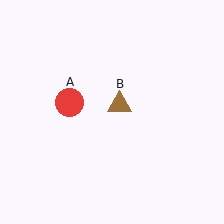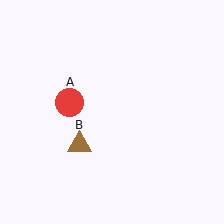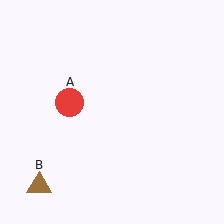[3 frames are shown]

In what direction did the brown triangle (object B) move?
The brown triangle (object B) moved down and to the left.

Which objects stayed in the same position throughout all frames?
Red circle (object A) remained stationary.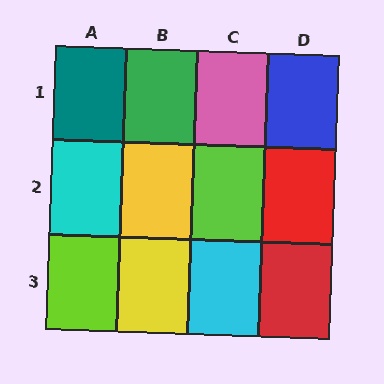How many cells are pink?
1 cell is pink.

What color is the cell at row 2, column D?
Red.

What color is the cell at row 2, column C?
Lime.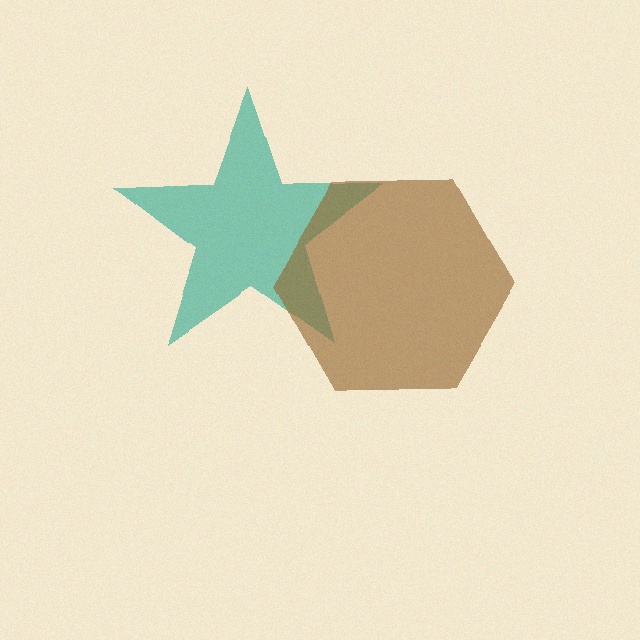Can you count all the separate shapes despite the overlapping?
Yes, there are 2 separate shapes.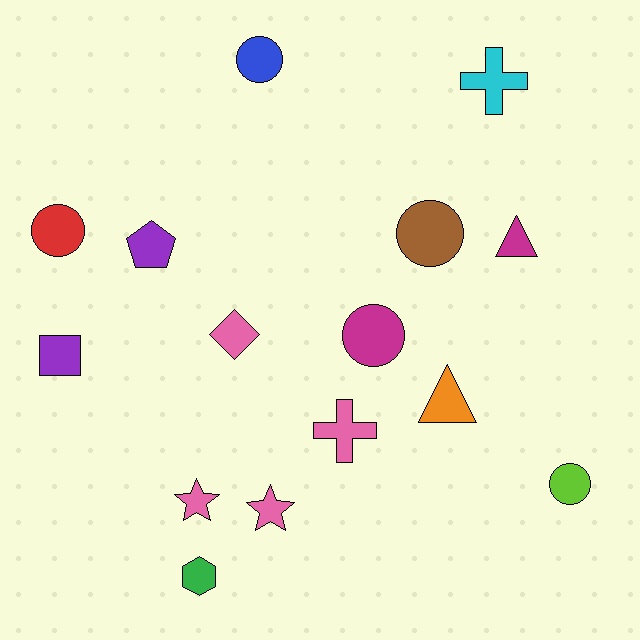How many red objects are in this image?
There is 1 red object.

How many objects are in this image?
There are 15 objects.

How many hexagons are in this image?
There is 1 hexagon.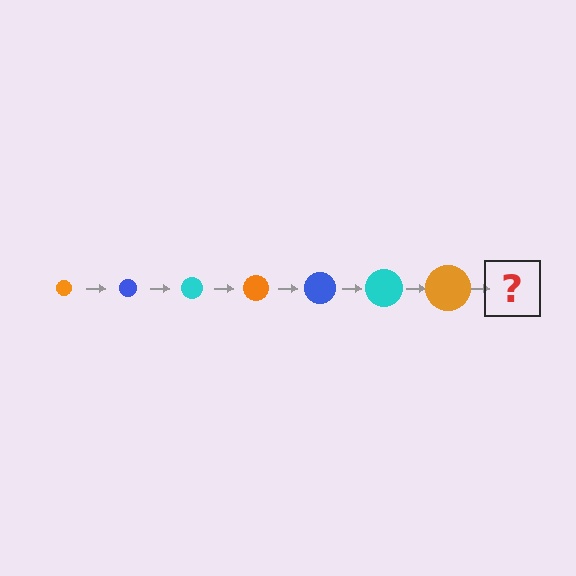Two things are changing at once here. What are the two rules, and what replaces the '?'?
The two rules are that the circle grows larger each step and the color cycles through orange, blue, and cyan. The '?' should be a blue circle, larger than the previous one.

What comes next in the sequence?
The next element should be a blue circle, larger than the previous one.